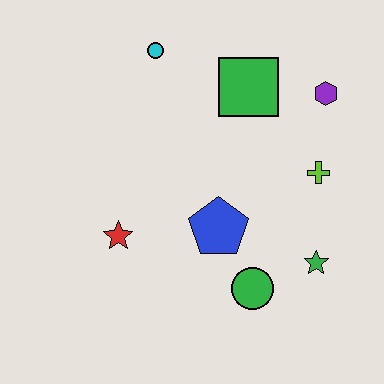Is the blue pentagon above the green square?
No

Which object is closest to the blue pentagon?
The green circle is closest to the blue pentagon.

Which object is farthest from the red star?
The purple hexagon is farthest from the red star.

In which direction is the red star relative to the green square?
The red star is below the green square.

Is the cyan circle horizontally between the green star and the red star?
Yes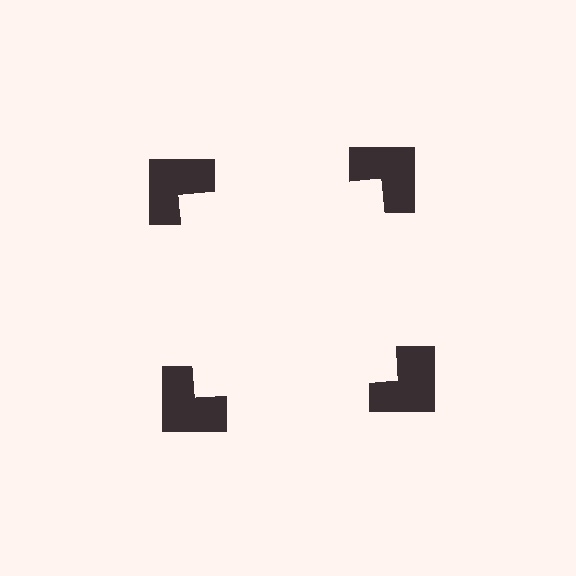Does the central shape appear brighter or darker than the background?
It typically appears slightly brighter than the background, even though no actual brightness change is drawn.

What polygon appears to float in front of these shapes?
An illusory square — its edges are inferred from the aligned wedge cuts in the notched squares, not physically drawn.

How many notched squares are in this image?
There are 4 — one at each vertex of the illusory square.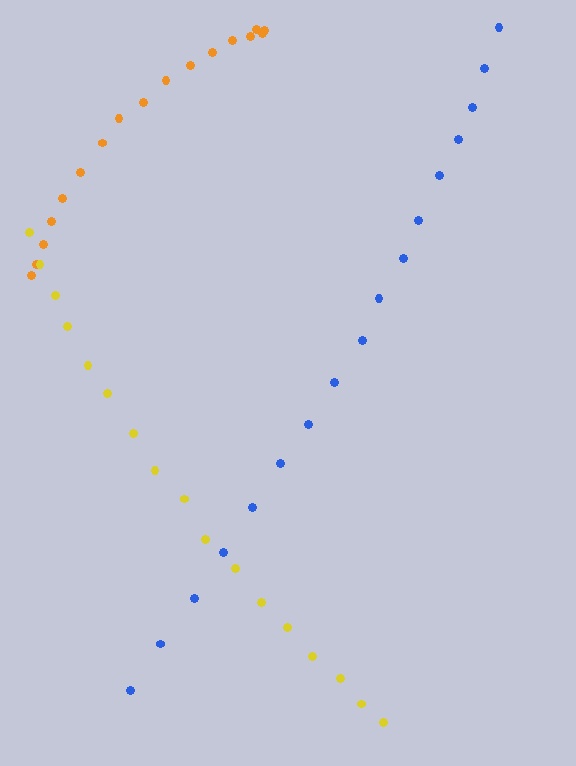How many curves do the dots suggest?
There are 3 distinct paths.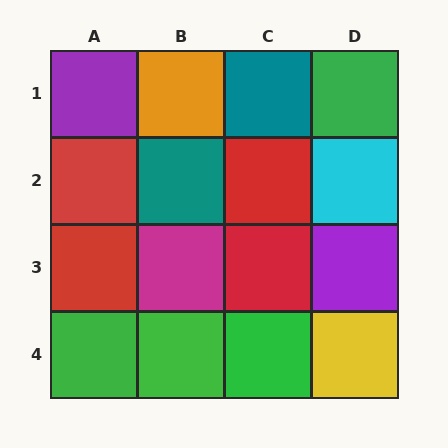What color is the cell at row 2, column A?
Red.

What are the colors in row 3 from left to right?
Red, magenta, red, purple.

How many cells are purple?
2 cells are purple.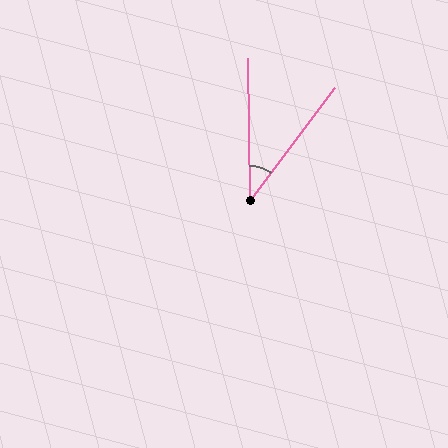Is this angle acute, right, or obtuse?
It is acute.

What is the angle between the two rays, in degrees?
Approximately 38 degrees.